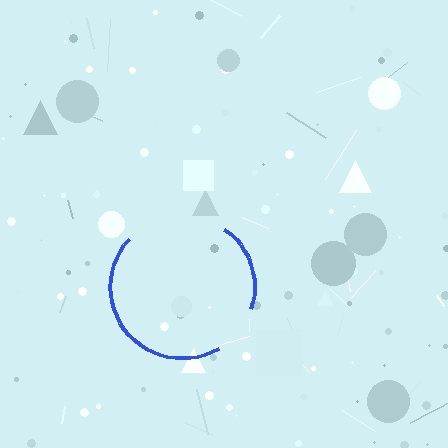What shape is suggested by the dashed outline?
The dashed outline suggests a circle.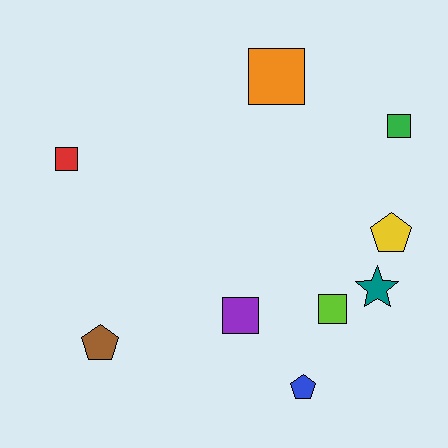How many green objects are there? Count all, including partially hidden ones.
There is 1 green object.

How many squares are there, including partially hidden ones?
There are 5 squares.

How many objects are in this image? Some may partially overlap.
There are 9 objects.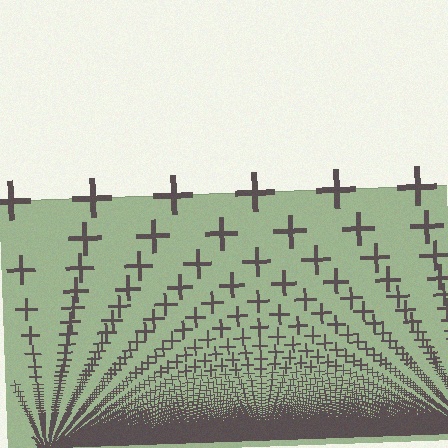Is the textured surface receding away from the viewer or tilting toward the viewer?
The surface appears to tilt toward the viewer. Texture elements get larger and sparser toward the top.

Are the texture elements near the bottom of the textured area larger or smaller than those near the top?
Smaller. The gradient is inverted — elements near the bottom are smaller and denser.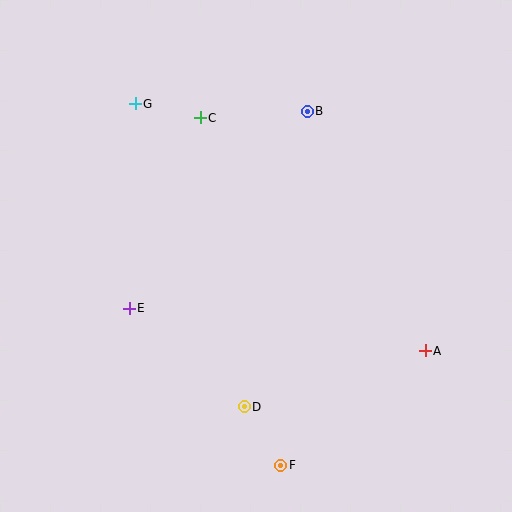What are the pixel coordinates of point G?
Point G is at (135, 104).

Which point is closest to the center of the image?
Point E at (129, 308) is closest to the center.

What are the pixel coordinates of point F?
Point F is at (281, 465).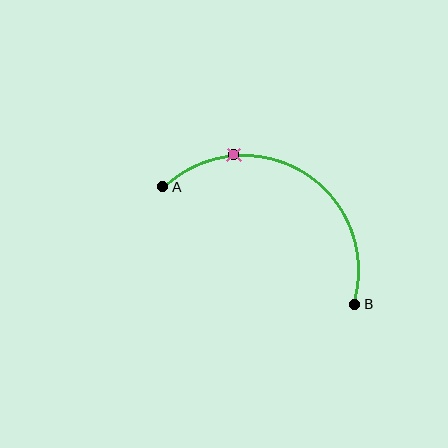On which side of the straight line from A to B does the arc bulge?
The arc bulges above the straight line connecting A and B.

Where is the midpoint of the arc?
The arc midpoint is the point on the curve farthest from the straight line joining A and B. It sits above that line.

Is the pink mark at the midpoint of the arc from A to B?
No. The pink mark lies on the arc but is closer to endpoint A. The arc midpoint would be at the point on the curve equidistant along the arc from both A and B.